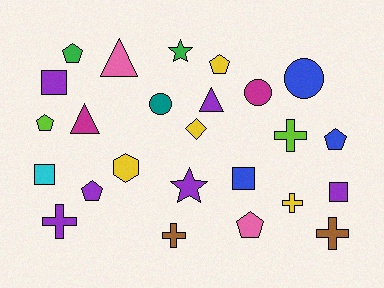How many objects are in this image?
There are 25 objects.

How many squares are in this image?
There are 4 squares.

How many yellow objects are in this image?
There are 4 yellow objects.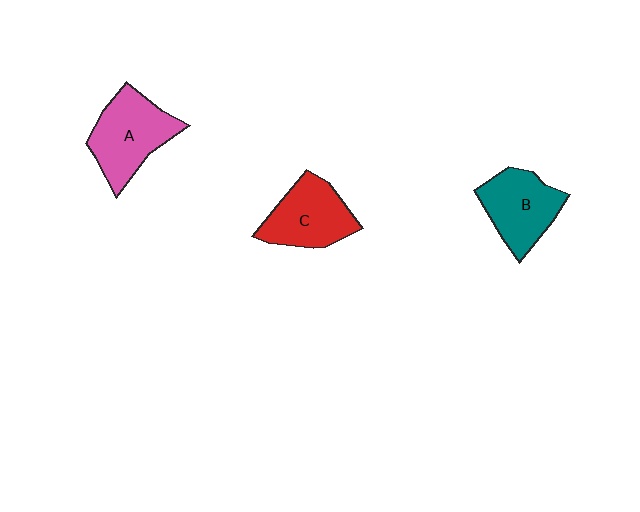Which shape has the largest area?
Shape A (pink).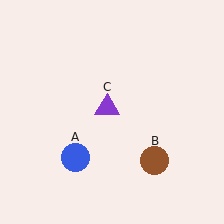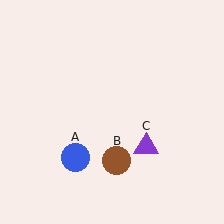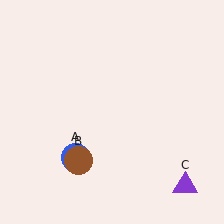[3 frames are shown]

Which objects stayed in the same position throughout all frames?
Blue circle (object A) remained stationary.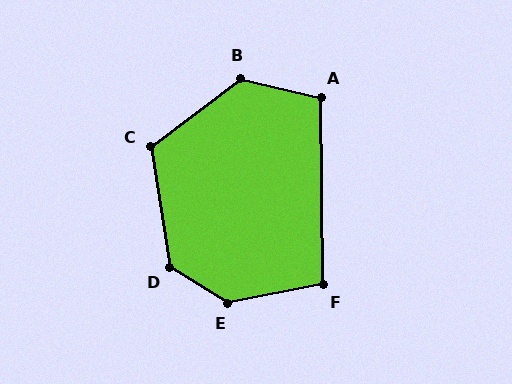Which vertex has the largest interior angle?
E, at approximately 138 degrees.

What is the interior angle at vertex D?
Approximately 131 degrees (obtuse).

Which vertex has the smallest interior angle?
F, at approximately 100 degrees.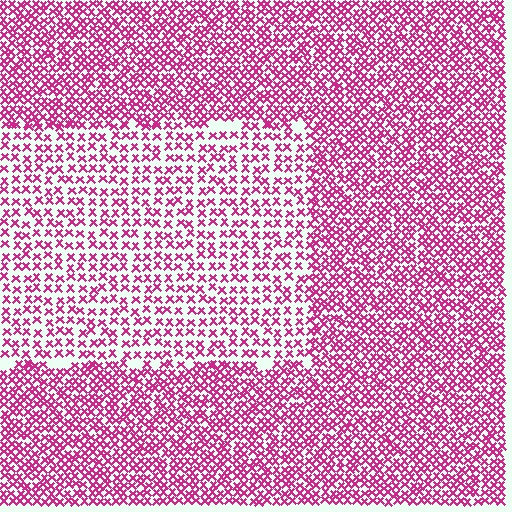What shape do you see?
I see a rectangle.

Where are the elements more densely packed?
The elements are more densely packed outside the rectangle boundary.